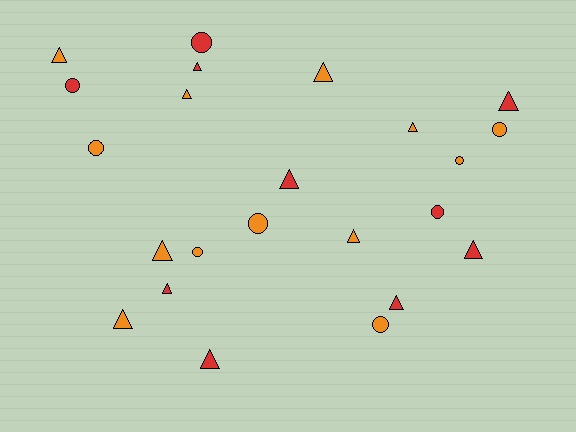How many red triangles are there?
There are 7 red triangles.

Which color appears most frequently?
Orange, with 13 objects.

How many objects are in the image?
There are 23 objects.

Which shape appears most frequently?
Triangle, with 14 objects.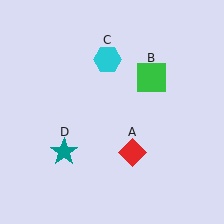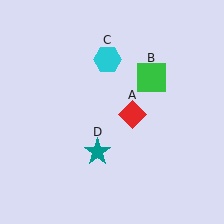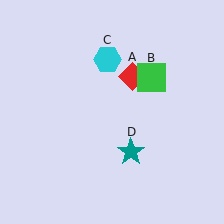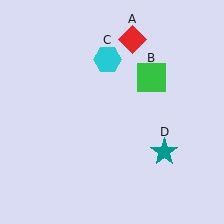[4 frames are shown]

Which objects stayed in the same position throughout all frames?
Green square (object B) and cyan hexagon (object C) remained stationary.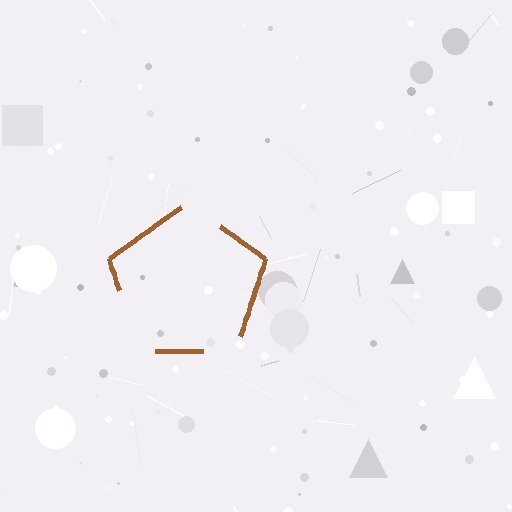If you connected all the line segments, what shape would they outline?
They would outline a pentagon.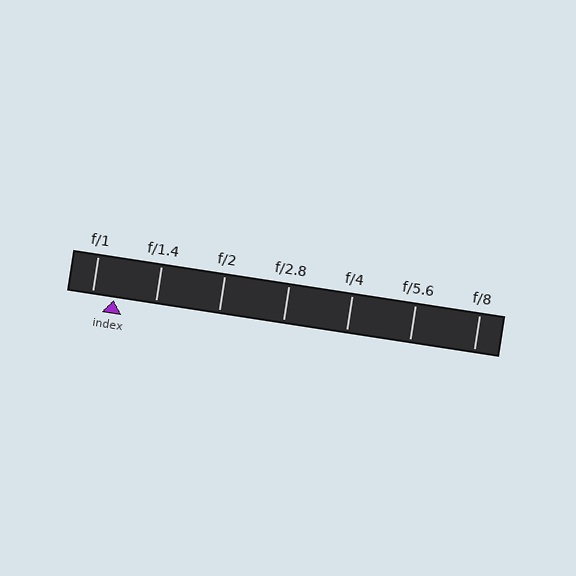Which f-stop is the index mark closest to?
The index mark is closest to f/1.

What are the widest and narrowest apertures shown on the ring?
The widest aperture shown is f/1 and the narrowest is f/8.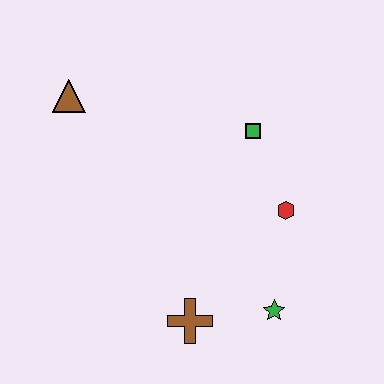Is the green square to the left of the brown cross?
No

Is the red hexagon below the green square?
Yes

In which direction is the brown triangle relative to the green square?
The brown triangle is to the left of the green square.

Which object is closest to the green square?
The red hexagon is closest to the green square.